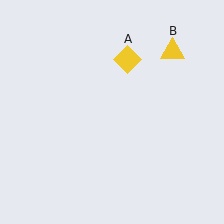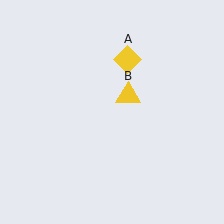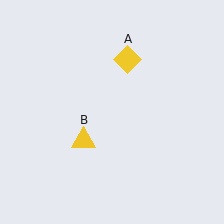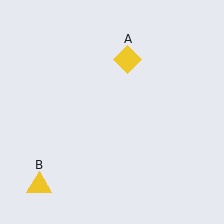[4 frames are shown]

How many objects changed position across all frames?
1 object changed position: yellow triangle (object B).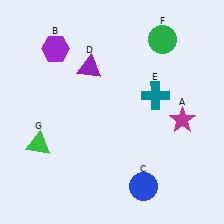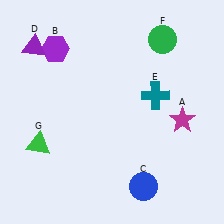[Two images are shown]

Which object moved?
The purple triangle (D) moved left.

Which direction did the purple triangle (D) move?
The purple triangle (D) moved left.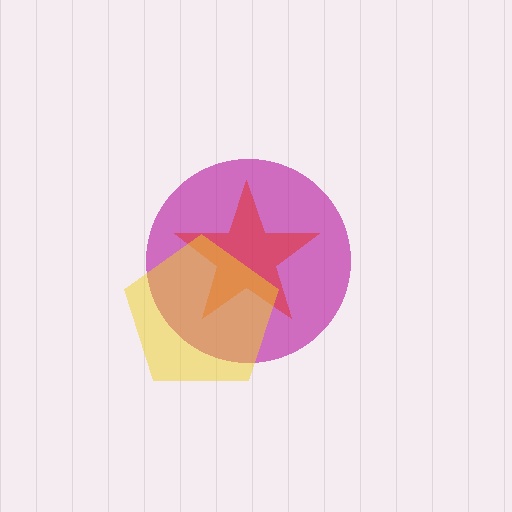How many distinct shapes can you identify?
There are 3 distinct shapes: a magenta circle, a red star, a yellow pentagon.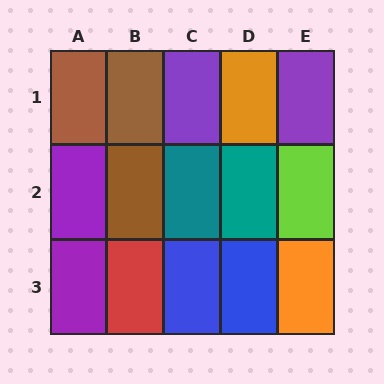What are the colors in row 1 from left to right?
Brown, brown, purple, orange, purple.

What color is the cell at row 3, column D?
Blue.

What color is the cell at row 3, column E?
Orange.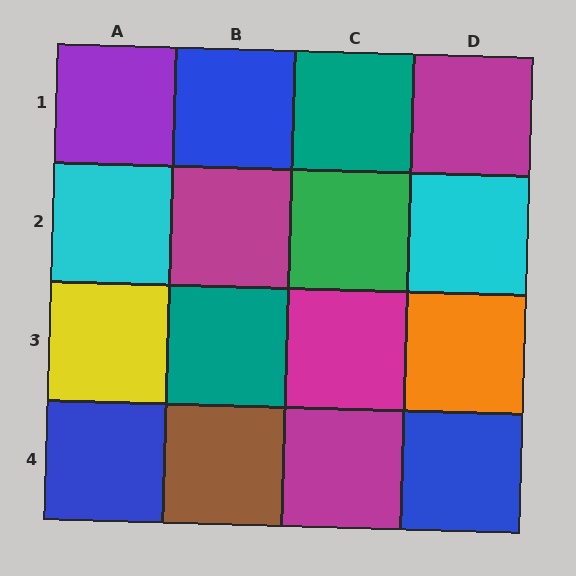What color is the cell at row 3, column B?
Teal.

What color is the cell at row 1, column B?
Blue.